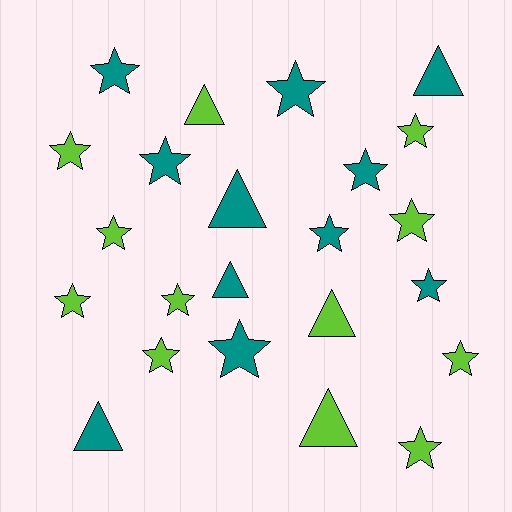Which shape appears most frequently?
Star, with 16 objects.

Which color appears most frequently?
Lime, with 12 objects.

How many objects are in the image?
There are 23 objects.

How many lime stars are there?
There are 9 lime stars.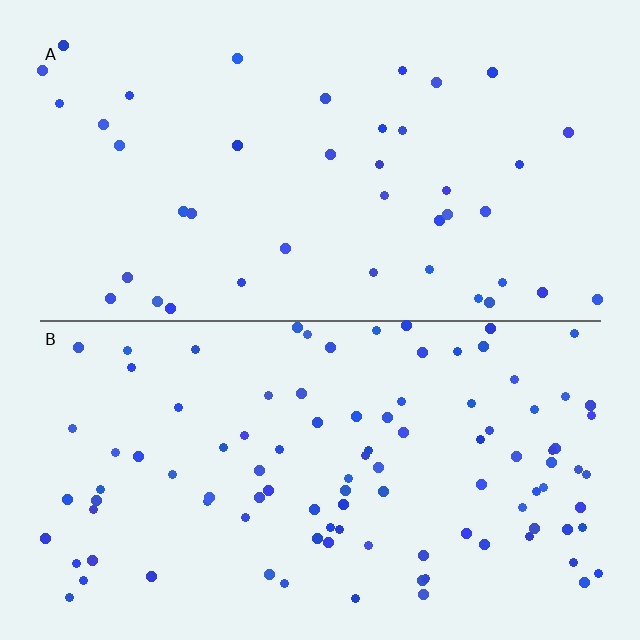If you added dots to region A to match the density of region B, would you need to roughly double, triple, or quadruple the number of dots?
Approximately double.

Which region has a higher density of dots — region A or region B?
B (the bottom).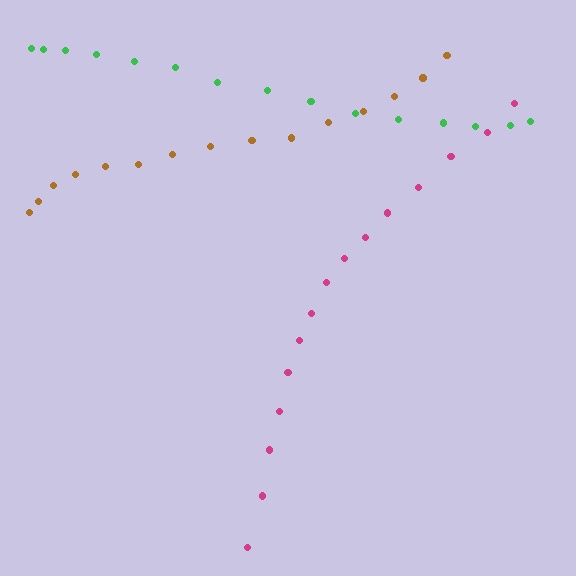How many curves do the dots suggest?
There are 3 distinct paths.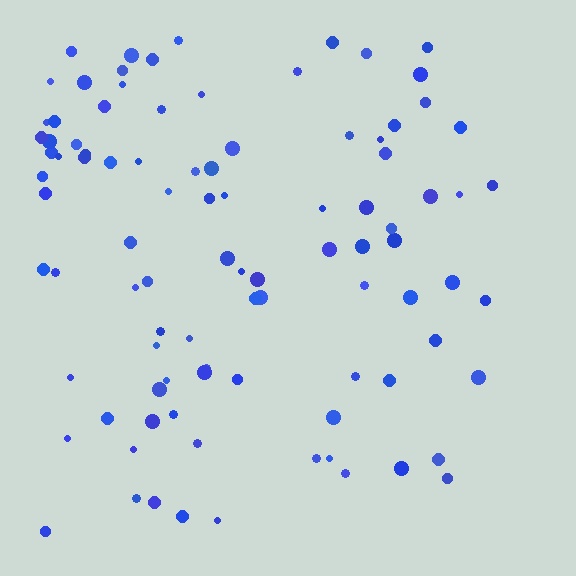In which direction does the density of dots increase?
From right to left, with the left side densest.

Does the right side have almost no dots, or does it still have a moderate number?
Still a moderate number, just noticeably fewer than the left.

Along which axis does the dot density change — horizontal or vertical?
Horizontal.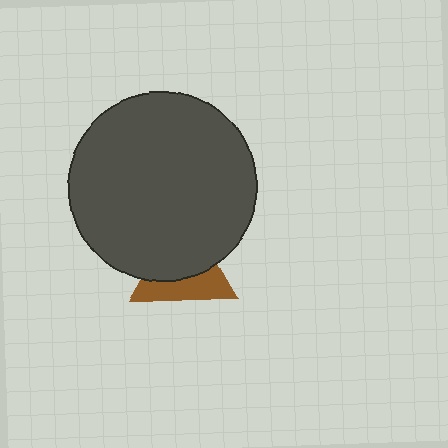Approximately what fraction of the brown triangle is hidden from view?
Roughly 57% of the brown triangle is hidden behind the dark gray circle.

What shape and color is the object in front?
The object in front is a dark gray circle.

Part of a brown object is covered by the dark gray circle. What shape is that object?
It is a triangle.